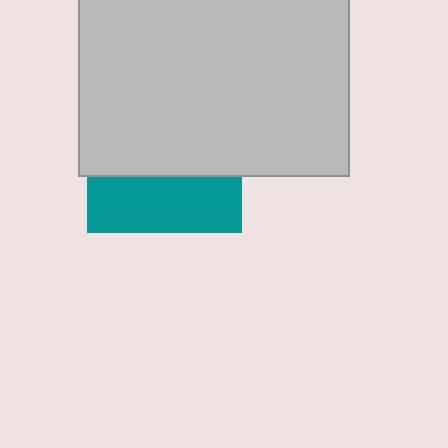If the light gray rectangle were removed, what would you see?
You would see the complete teal square.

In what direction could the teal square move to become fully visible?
The teal square could move down. That would shift it out from behind the light gray rectangle entirely.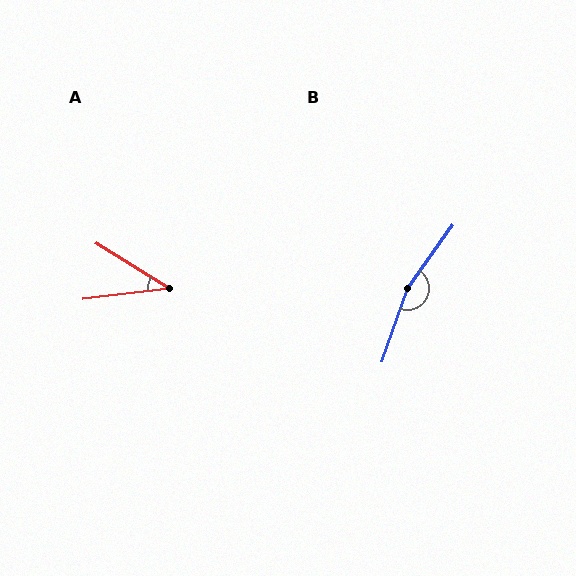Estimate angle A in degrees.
Approximately 39 degrees.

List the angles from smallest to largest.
A (39°), B (164°).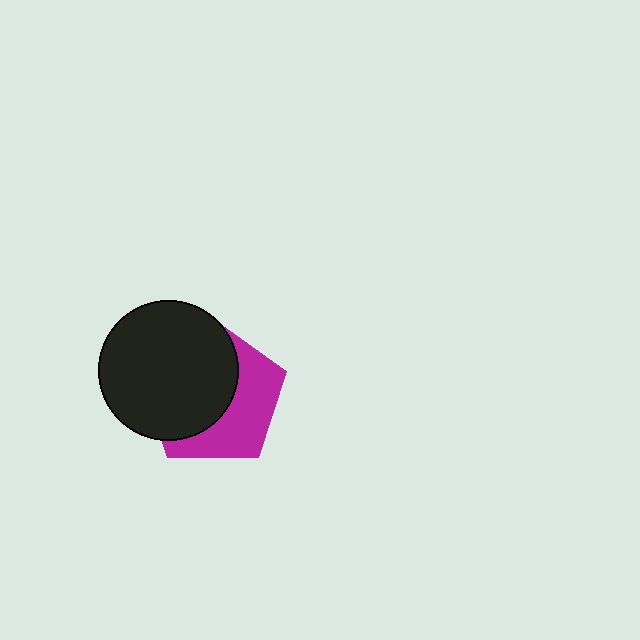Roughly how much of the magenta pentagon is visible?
A small part of it is visible (roughly 43%).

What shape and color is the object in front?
The object in front is a black circle.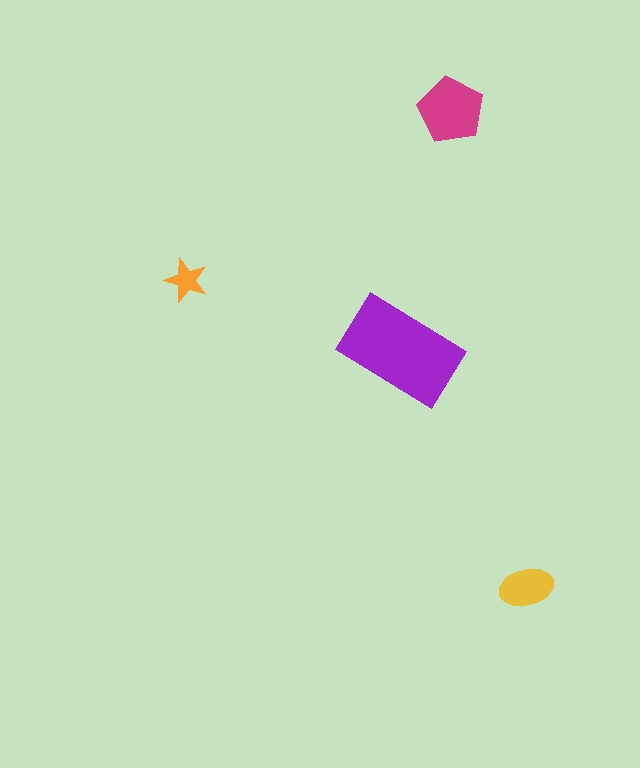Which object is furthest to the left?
The orange star is leftmost.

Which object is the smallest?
The orange star.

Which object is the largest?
The purple rectangle.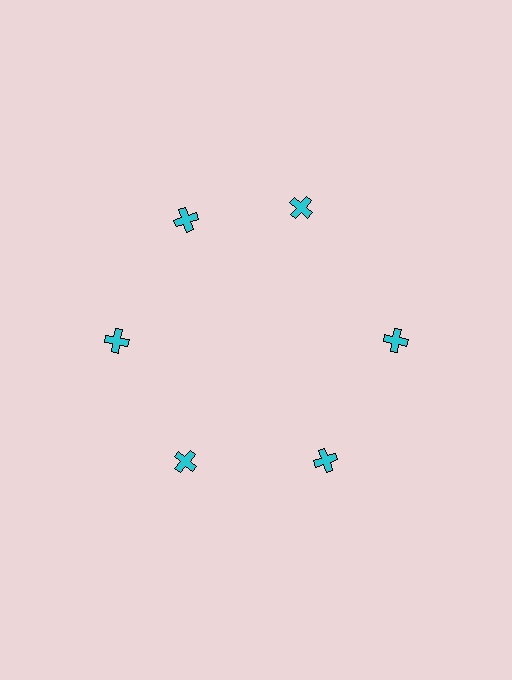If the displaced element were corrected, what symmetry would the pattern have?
It would have 6-fold rotational symmetry — the pattern would map onto itself every 60 degrees.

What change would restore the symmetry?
The symmetry would be restored by rotating it back into even spacing with its neighbors so that all 6 crosses sit at equal angles and equal distance from the center.